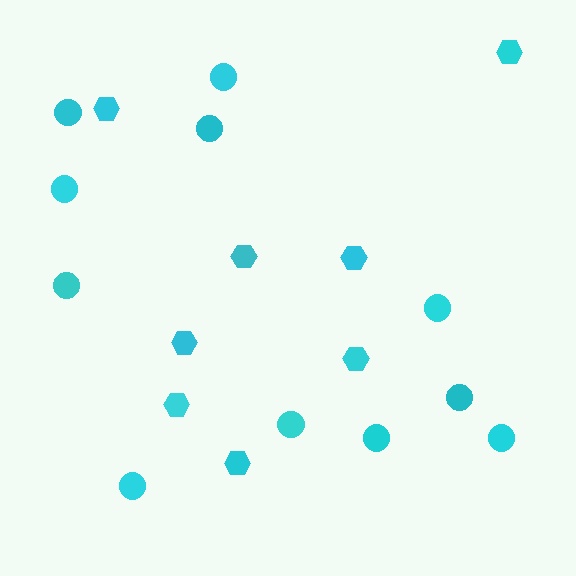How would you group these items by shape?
There are 2 groups: one group of hexagons (8) and one group of circles (11).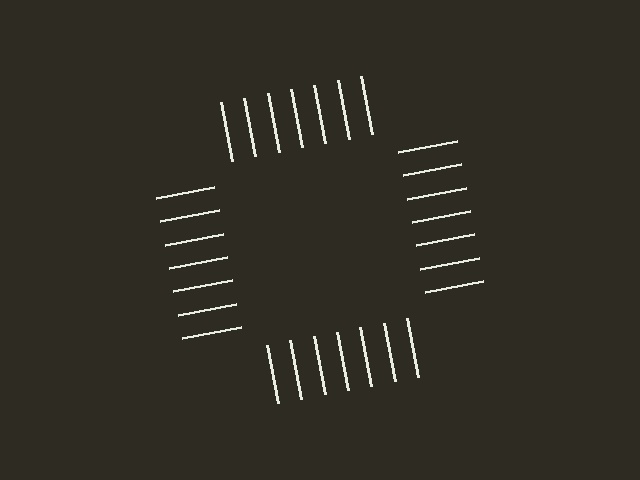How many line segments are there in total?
28 — 7 along each of the 4 edges.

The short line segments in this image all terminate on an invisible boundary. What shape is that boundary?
An illusory square — the line segments terminate on its edges but no continuous stroke is drawn.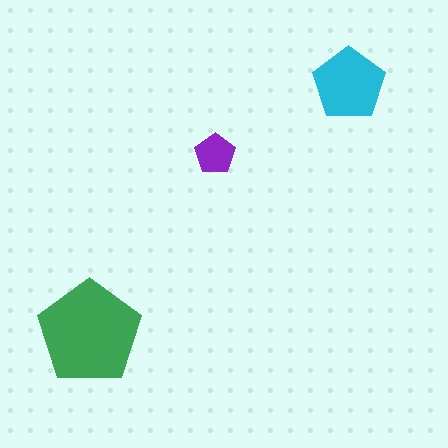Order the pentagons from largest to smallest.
the green one, the cyan one, the purple one.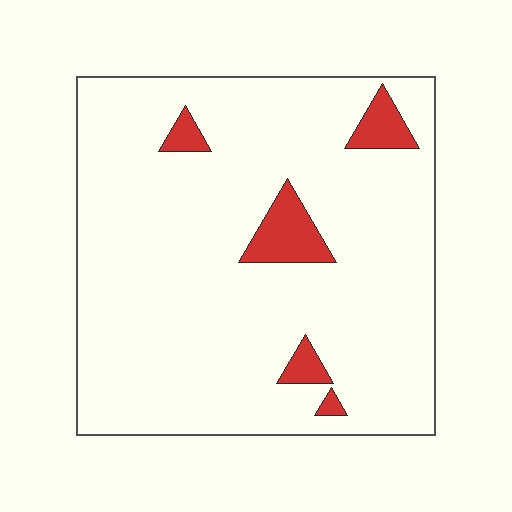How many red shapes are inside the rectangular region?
5.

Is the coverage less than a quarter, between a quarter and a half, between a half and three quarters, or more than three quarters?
Less than a quarter.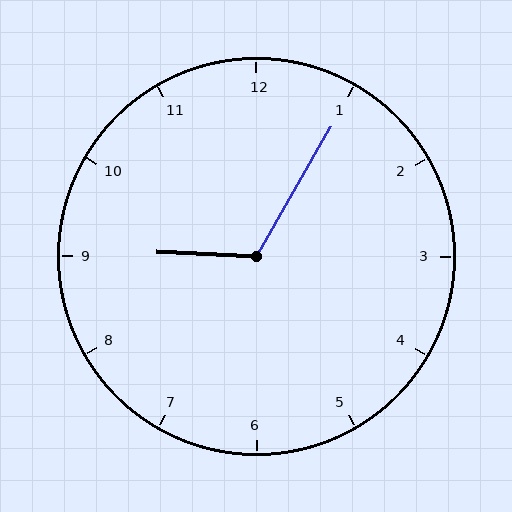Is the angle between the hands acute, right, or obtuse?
It is obtuse.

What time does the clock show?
9:05.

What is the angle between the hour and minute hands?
Approximately 118 degrees.